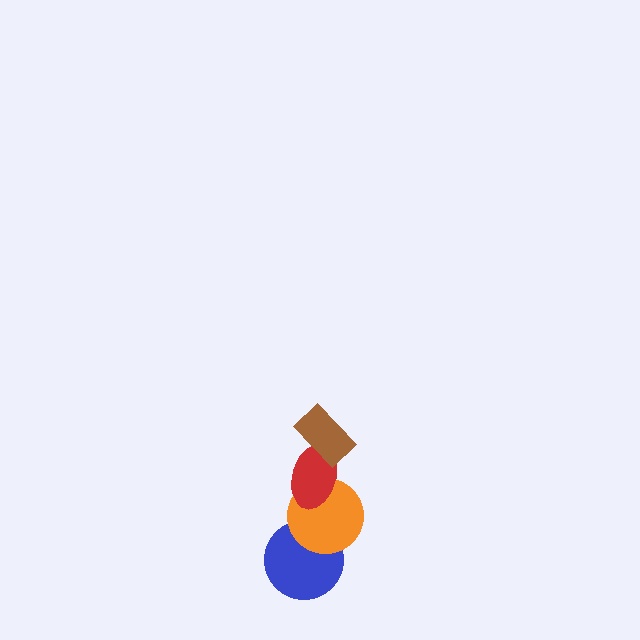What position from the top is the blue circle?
The blue circle is 4th from the top.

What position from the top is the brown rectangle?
The brown rectangle is 1st from the top.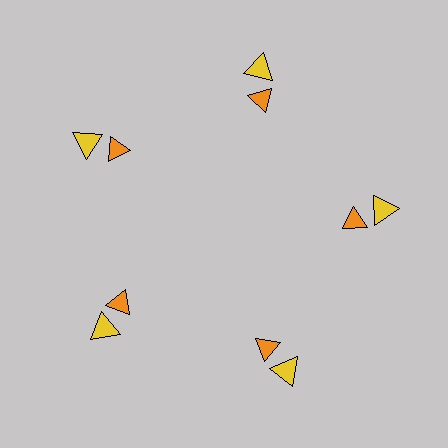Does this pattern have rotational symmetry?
Yes, this pattern has 5-fold rotational symmetry. It looks the same after rotating 72 degrees around the center.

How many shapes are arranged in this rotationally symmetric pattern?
There are 10 shapes, arranged in 5 groups of 2.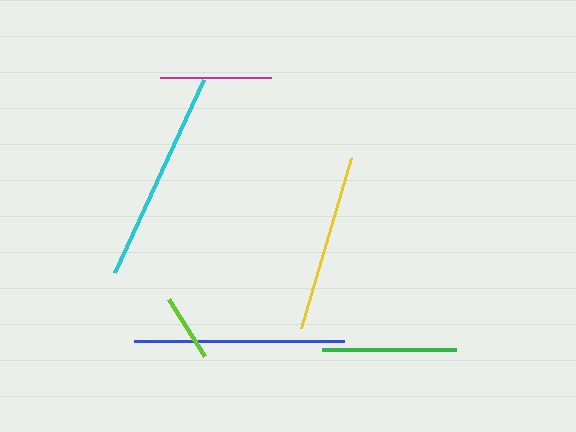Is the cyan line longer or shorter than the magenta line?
The cyan line is longer than the magenta line.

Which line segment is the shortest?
The lime line is the shortest at approximately 67 pixels.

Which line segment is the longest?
The cyan line is the longest at approximately 213 pixels.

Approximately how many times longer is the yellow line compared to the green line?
The yellow line is approximately 1.3 times the length of the green line.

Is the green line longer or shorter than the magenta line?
The green line is longer than the magenta line.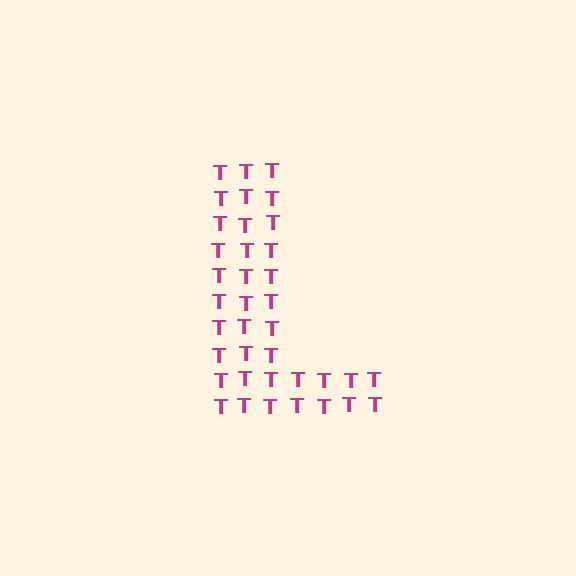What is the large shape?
The large shape is the letter L.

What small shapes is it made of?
It is made of small letter T's.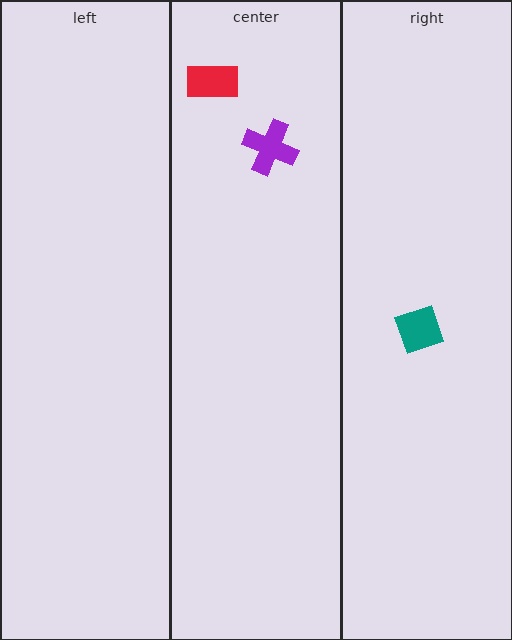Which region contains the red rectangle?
The center region.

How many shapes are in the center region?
2.